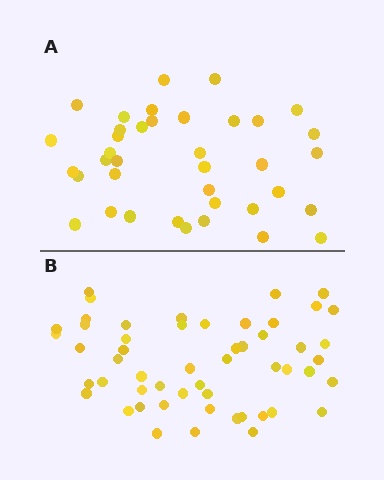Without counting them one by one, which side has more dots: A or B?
Region B (the bottom region) has more dots.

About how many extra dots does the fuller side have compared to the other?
Region B has approximately 15 more dots than region A.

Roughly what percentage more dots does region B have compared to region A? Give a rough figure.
About 40% more.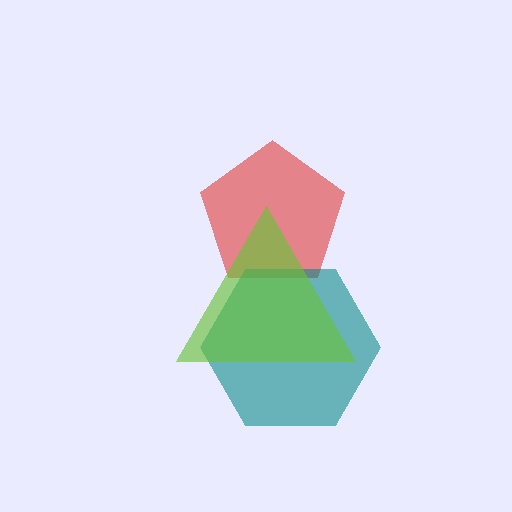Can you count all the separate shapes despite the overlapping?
Yes, there are 3 separate shapes.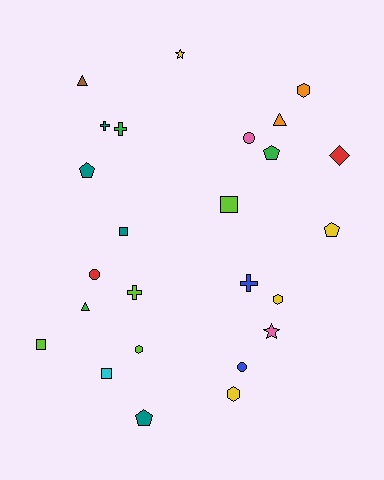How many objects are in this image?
There are 25 objects.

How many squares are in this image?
There are 4 squares.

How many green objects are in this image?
There are 3 green objects.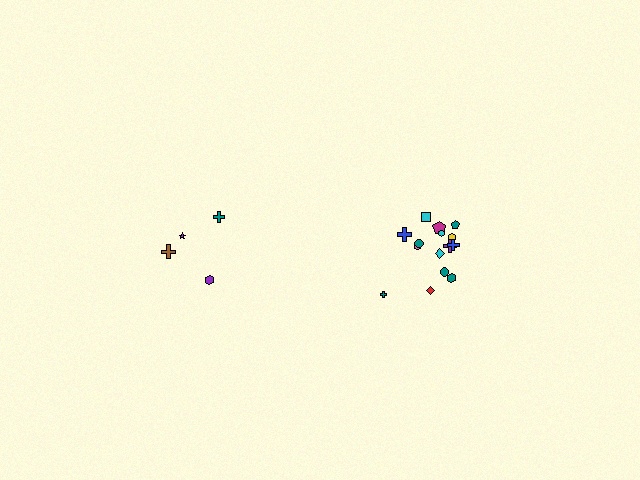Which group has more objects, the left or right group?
The right group.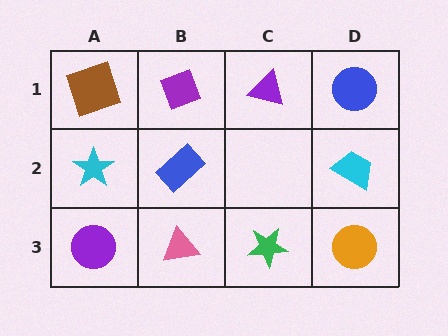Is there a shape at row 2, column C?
No, that cell is empty.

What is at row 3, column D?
An orange circle.